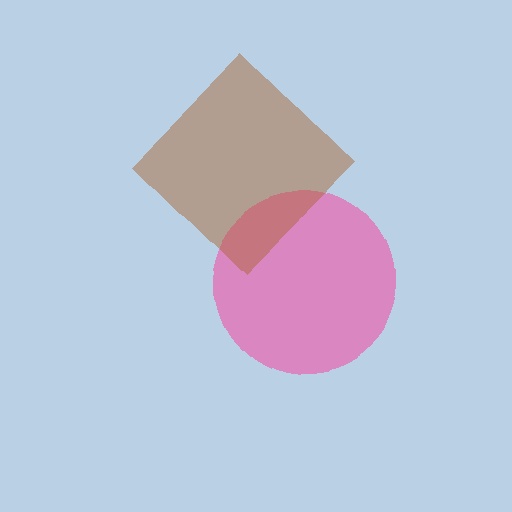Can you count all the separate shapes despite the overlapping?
Yes, there are 2 separate shapes.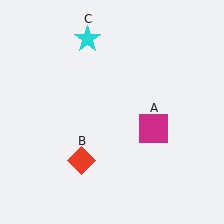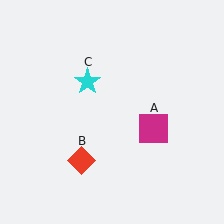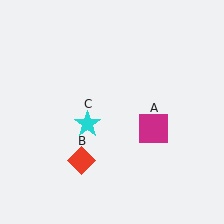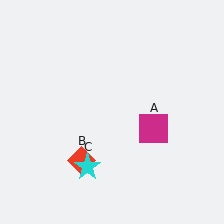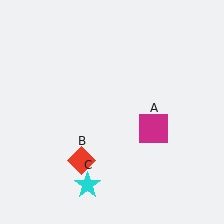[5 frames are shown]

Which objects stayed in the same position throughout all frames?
Magenta square (object A) and red diamond (object B) remained stationary.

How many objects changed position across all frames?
1 object changed position: cyan star (object C).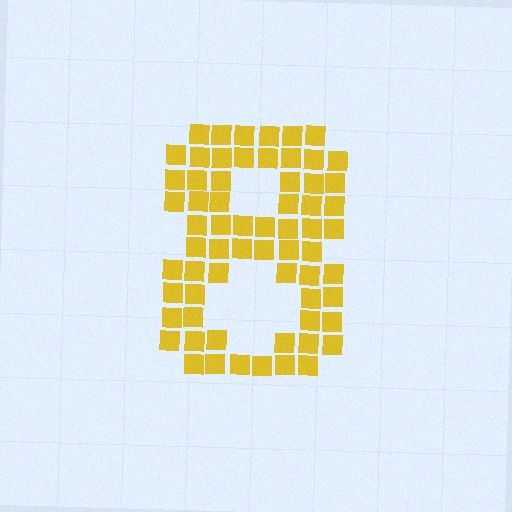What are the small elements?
The small elements are squares.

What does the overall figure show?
The overall figure shows the digit 8.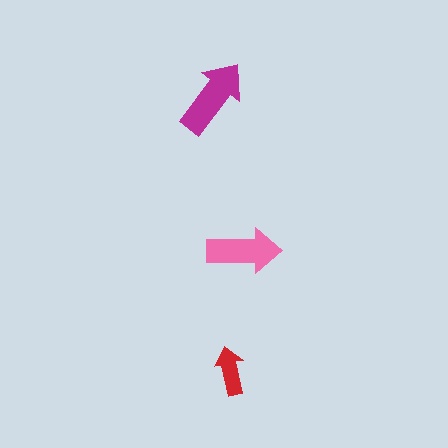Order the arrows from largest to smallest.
the magenta one, the pink one, the red one.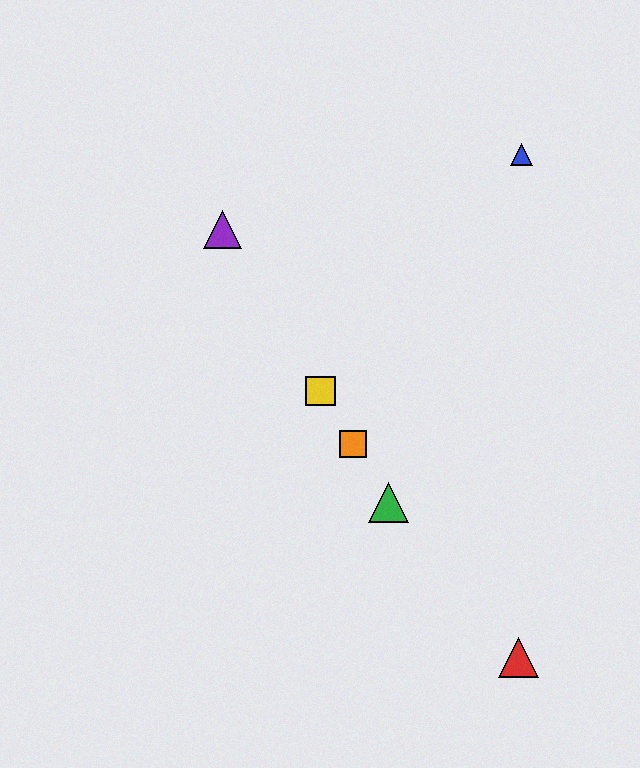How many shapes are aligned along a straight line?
4 shapes (the green triangle, the yellow square, the purple triangle, the orange square) are aligned along a straight line.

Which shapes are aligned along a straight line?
The green triangle, the yellow square, the purple triangle, the orange square are aligned along a straight line.